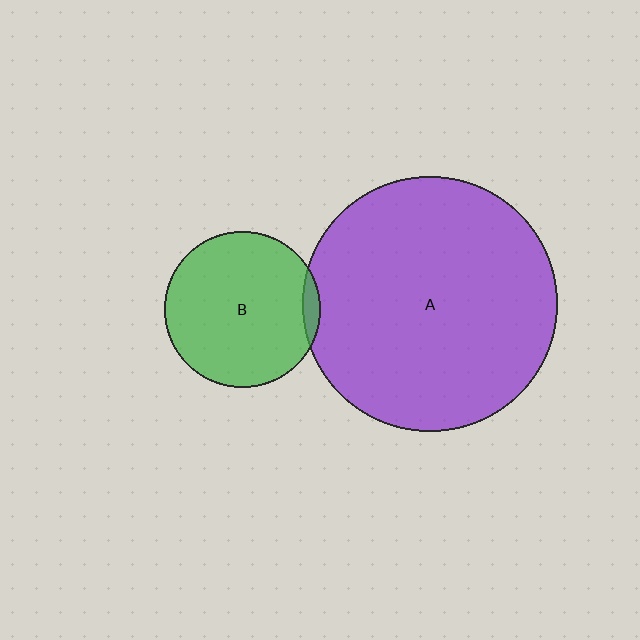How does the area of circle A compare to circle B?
Approximately 2.6 times.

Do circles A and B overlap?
Yes.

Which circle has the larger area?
Circle A (purple).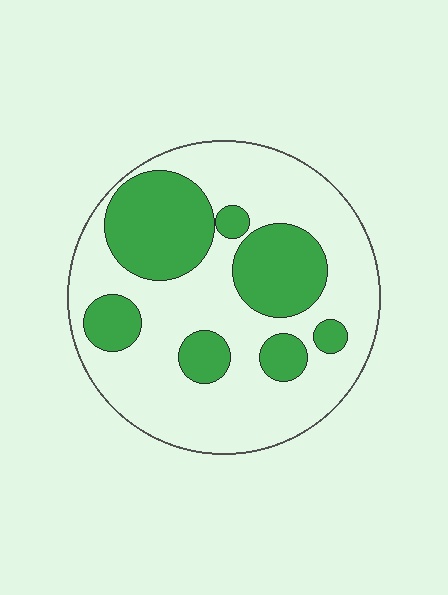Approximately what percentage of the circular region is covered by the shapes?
Approximately 35%.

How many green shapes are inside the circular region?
7.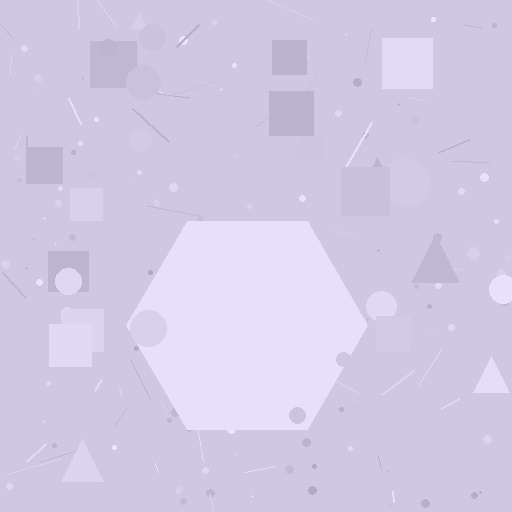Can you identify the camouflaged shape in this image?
The camouflaged shape is a hexagon.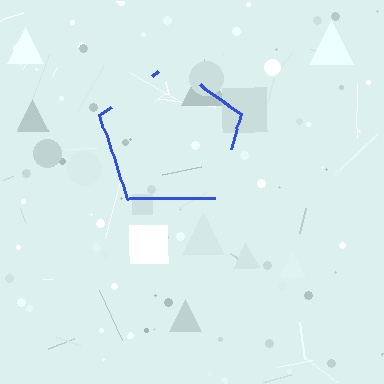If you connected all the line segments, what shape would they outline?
They would outline a pentagon.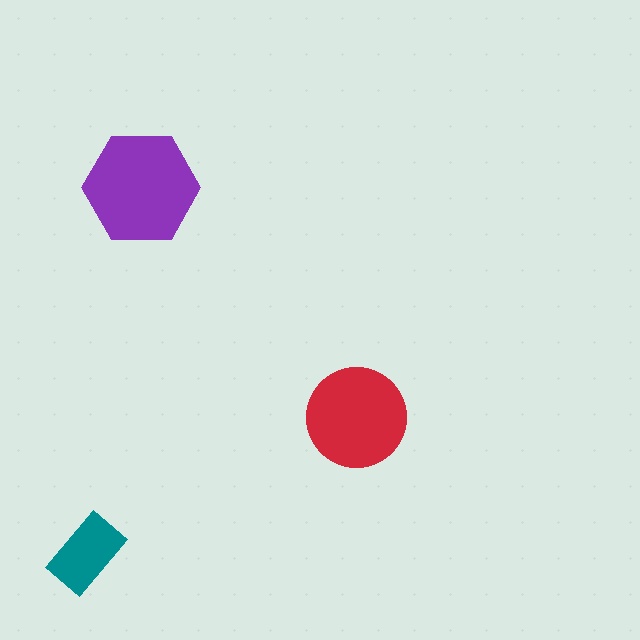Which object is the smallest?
The teal rectangle.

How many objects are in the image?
There are 3 objects in the image.